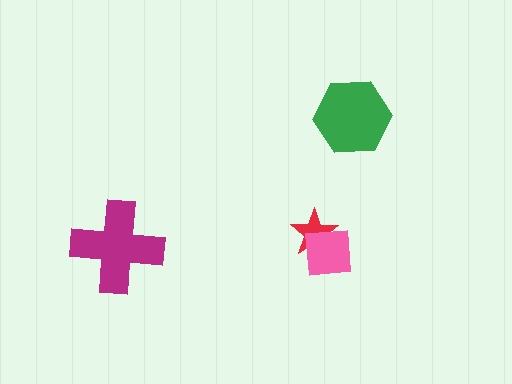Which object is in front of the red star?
The pink square is in front of the red star.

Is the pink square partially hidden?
No, no other shape covers it.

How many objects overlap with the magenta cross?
0 objects overlap with the magenta cross.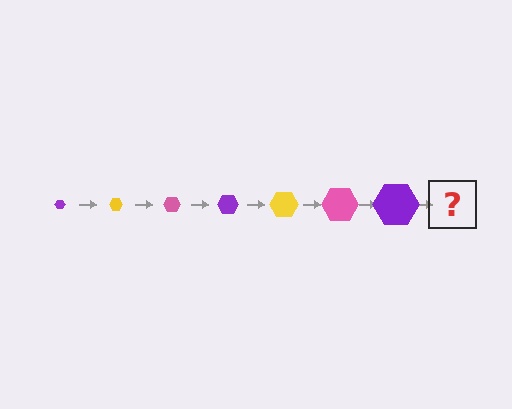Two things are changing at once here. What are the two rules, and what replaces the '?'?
The two rules are that the hexagon grows larger each step and the color cycles through purple, yellow, and pink. The '?' should be a yellow hexagon, larger than the previous one.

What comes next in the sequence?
The next element should be a yellow hexagon, larger than the previous one.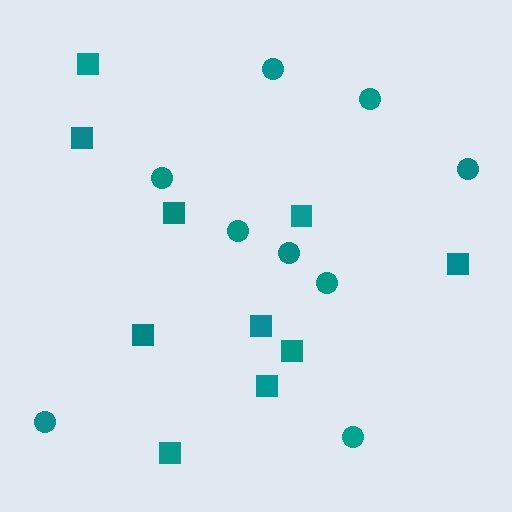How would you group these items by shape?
There are 2 groups: one group of circles (9) and one group of squares (10).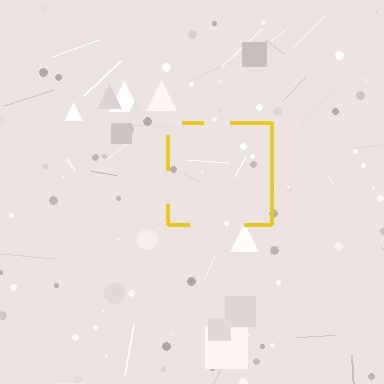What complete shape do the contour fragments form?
The contour fragments form a square.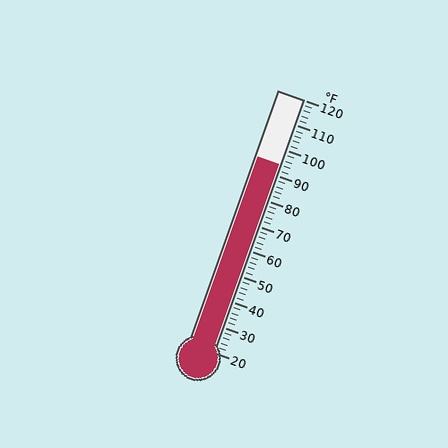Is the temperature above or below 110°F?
The temperature is below 110°F.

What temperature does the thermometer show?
The thermometer shows approximately 94°F.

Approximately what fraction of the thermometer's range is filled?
The thermometer is filled to approximately 75% of its range.